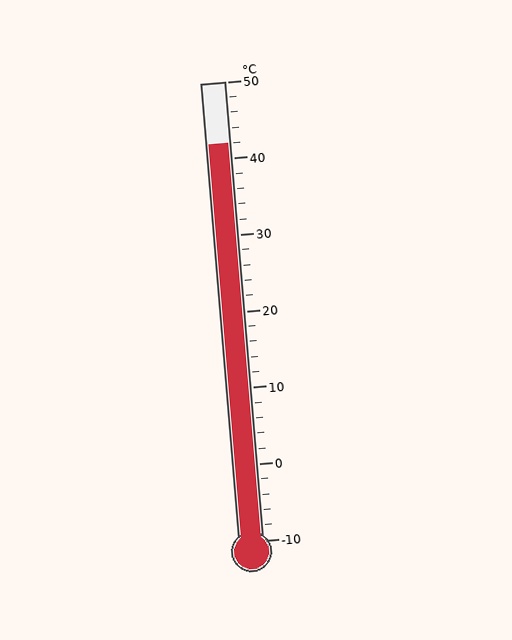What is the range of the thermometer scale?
The thermometer scale ranges from -10°C to 50°C.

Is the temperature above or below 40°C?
The temperature is above 40°C.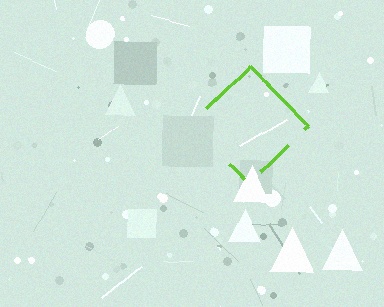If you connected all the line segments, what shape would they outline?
They would outline a diamond.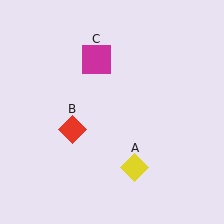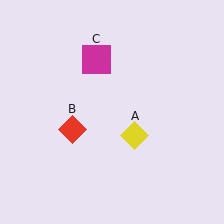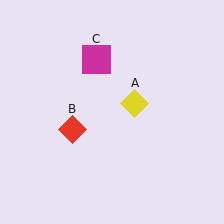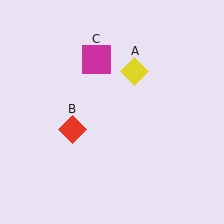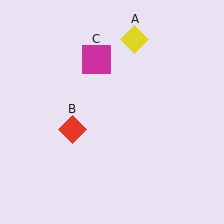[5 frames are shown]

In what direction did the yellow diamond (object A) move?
The yellow diamond (object A) moved up.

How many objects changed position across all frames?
1 object changed position: yellow diamond (object A).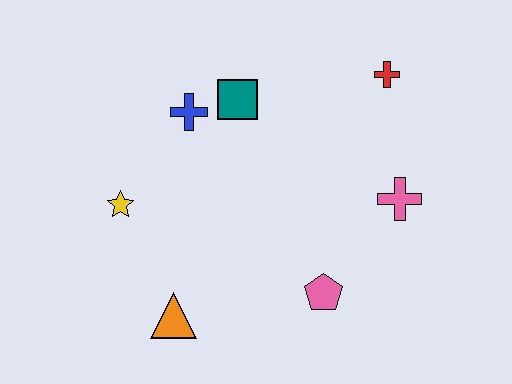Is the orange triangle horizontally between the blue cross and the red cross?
No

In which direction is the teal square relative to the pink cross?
The teal square is to the left of the pink cross.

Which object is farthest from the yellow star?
The red cross is farthest from the yellow star.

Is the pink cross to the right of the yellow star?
Yes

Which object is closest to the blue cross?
The teal square is closest to the blue cross.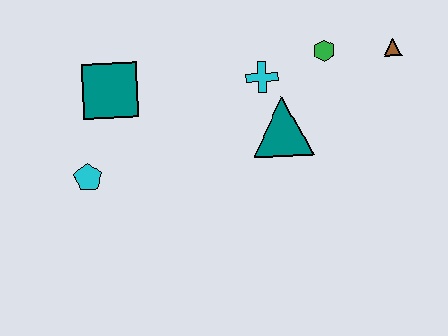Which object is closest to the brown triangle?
The green hexagon is closest to the brown triangle.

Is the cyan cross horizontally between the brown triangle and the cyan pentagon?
Yes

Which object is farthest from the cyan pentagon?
The brown triangle is farthest from the cyan pentagon.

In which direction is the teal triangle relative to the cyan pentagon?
The teal triangle is to the right of the cyan pentagon.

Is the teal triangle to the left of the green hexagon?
Yes